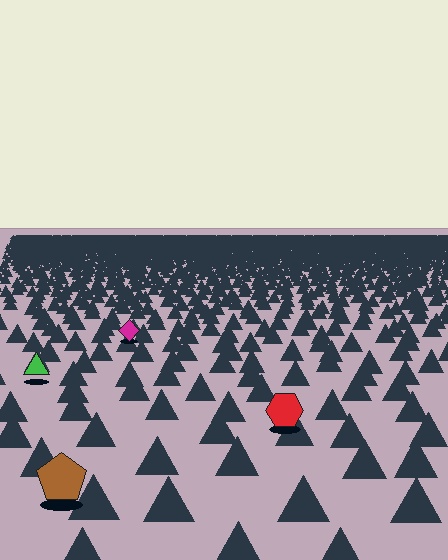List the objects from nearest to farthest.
From nearest to farthest: the brown pentagon, the red hexagon, the green triangle, the magenta diamond.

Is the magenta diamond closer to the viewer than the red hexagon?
No. The red hexagon is closer — you can tell from the texture gradient: the ground texture is coarser near it.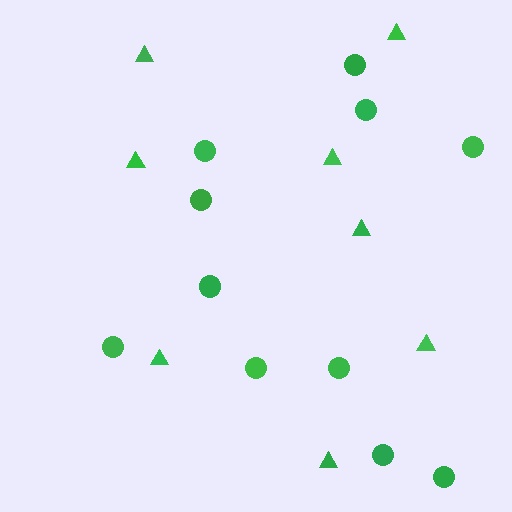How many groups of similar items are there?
There are 2 groups: one group of triangles (8) and one group of circles (11).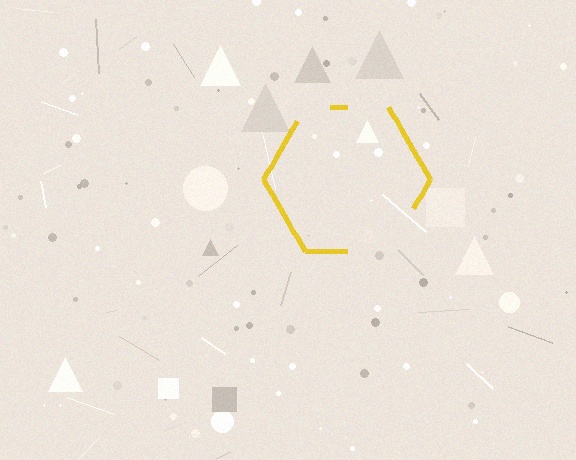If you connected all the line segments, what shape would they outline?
They would outline a hexagon.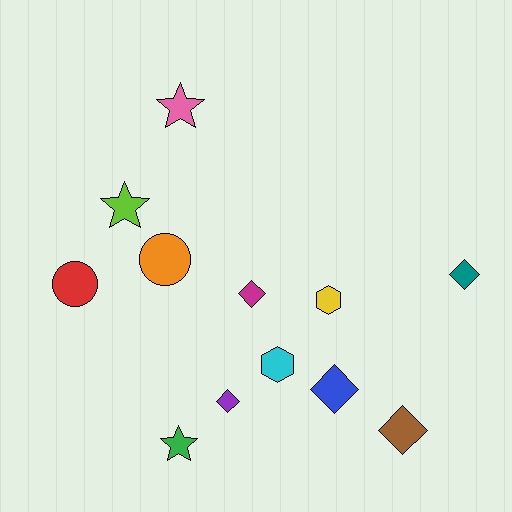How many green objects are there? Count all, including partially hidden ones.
There is 1 green object.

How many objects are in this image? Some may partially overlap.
There are 12 objects.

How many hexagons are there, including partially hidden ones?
There are 2 hexagons.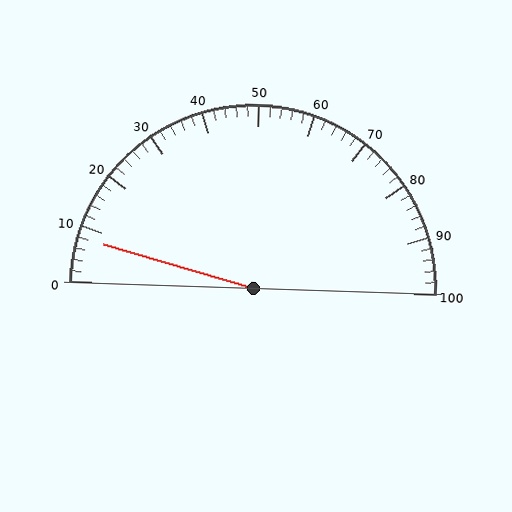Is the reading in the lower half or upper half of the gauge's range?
The reading is in the lower half of the range (0 to 100).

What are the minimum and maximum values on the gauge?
The gauge ranges from 0 to 100.